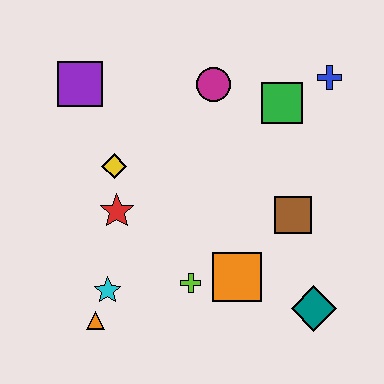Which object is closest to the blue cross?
The green square is closest to the blue cross.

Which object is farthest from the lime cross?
The blue cross is farthest from the lime cross.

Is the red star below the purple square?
Yes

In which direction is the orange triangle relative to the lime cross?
The orange triangle is to the left of the lime cross.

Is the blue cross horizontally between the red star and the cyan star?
No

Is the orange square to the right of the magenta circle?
Yes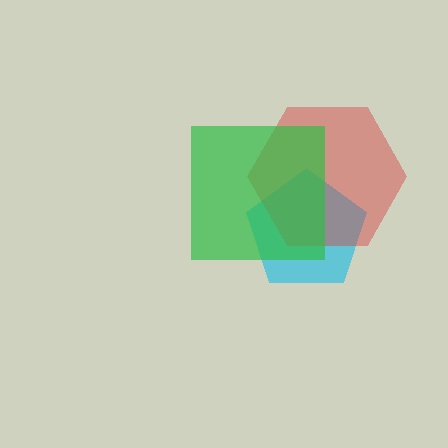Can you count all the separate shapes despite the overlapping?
Yes, there are 3 separate shapes.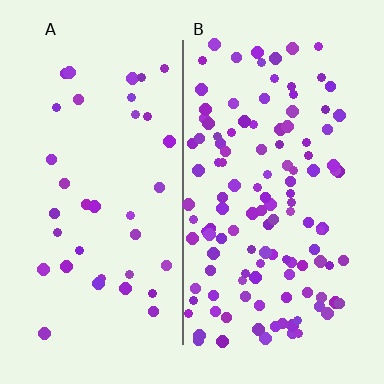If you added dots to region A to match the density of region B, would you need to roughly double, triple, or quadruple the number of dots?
Approximately triple.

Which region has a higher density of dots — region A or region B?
B (the right).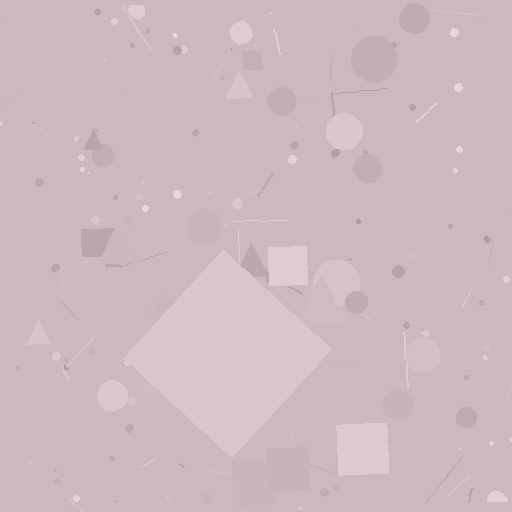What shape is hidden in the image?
A diamond is hidden in the image.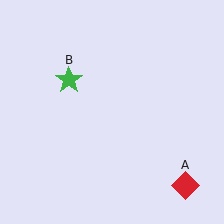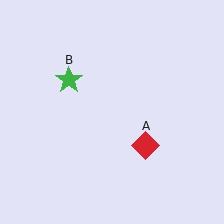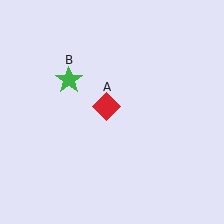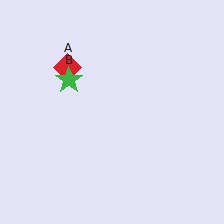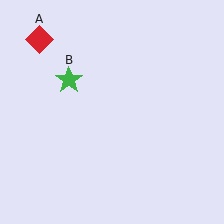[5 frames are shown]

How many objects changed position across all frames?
1 object changed position: red diamond (object A).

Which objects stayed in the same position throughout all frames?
Green star (object B) remained stationary.